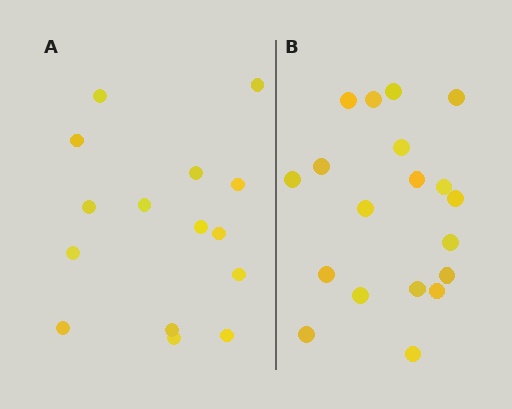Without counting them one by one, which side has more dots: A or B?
Region B (the right region) has more dots.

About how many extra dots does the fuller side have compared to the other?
Region B has about 4 more dots than region A.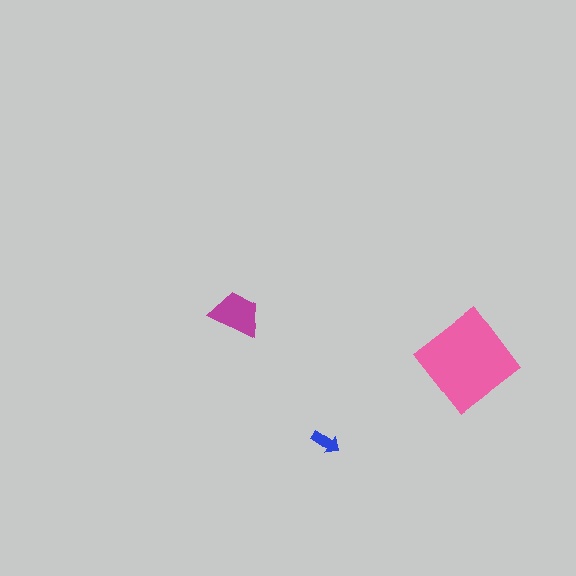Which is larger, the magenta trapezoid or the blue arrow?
The magenta trapezoid.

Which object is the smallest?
The blue arrow.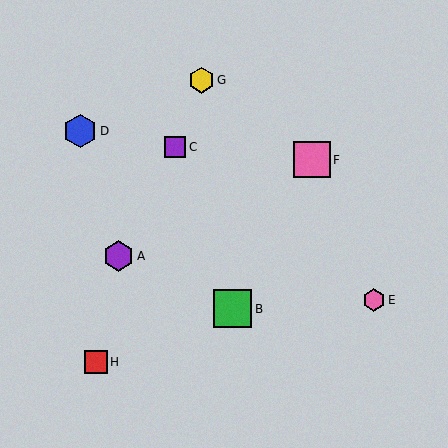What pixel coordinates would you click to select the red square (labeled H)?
Click at (96, 362) to select the red square H.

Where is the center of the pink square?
The center of the pink square is at (312, 160).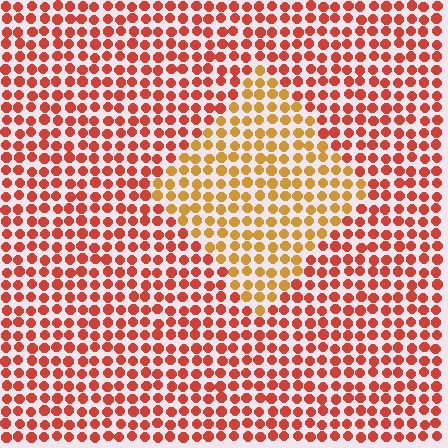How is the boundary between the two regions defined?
The boundary is defined purely by a slight shift in hue (about 35 degrees). Spacing, size, and orientation are identical on both sides.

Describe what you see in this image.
The image is filled with small red elements in a uniform arrangement. A diamond-shaped region is visible where the elements are tinted to a slightly different hue, forming a subtle color boundary.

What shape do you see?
I see a diamond.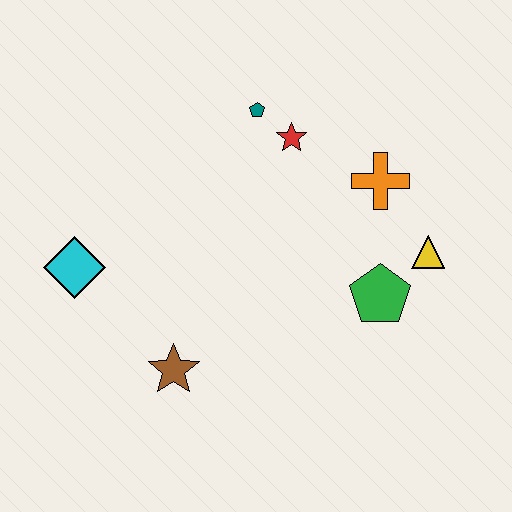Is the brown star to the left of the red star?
Yes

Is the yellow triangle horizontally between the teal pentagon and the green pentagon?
No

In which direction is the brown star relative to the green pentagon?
The brown star is to the left of the green pentagon.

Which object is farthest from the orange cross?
The cyan diamond is farthest from the orange cross.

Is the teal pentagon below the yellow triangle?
No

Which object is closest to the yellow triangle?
The green pentagon is closest to the yellow triangle.